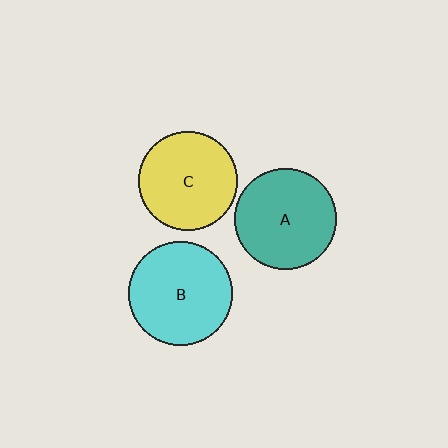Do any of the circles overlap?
No, none of the circles overlap.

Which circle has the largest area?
Circle B (cyan).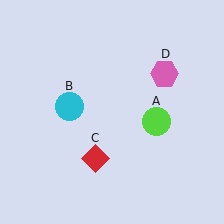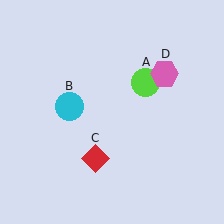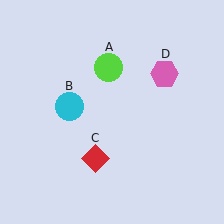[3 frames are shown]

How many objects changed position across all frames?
1 object changed position: lime circle (object A).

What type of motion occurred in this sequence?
The lime circle (object A) rotated counterclockwise around the center of the scene.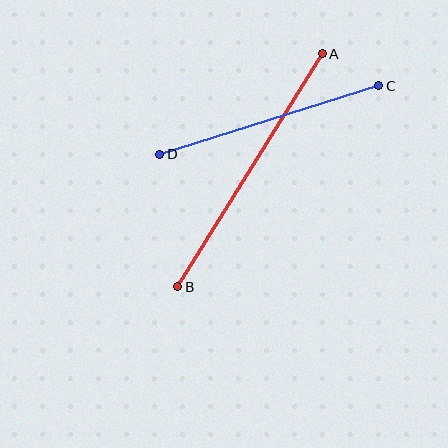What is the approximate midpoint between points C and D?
The midpoint is at approximately (269, 120) pixels.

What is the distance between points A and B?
The distance is approximately 274 pixels.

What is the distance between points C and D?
The distance is approximately 229 pixels.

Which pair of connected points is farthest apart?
Points A and B are farthest apart.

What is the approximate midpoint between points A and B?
The midpoint is at approximately (250, 170) pixels.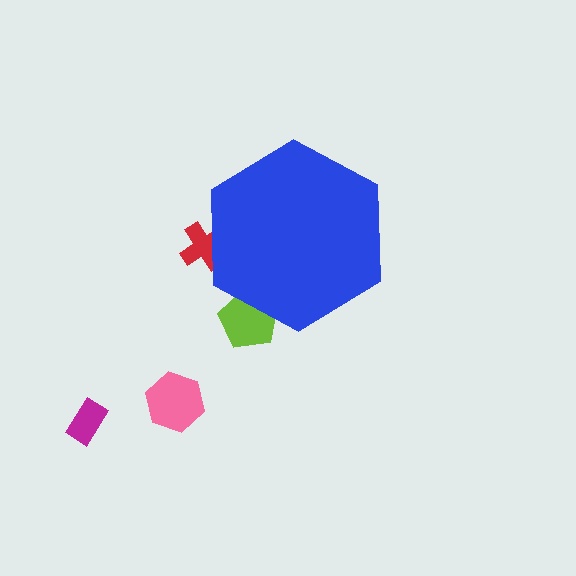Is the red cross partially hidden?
Yes, the red cross is partially hidden behind the blue hexagon.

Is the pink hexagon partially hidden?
No, the pink hexagon is fully visible.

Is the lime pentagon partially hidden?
Yes, the lime pentagon is partially hidden behind the blue hexagon.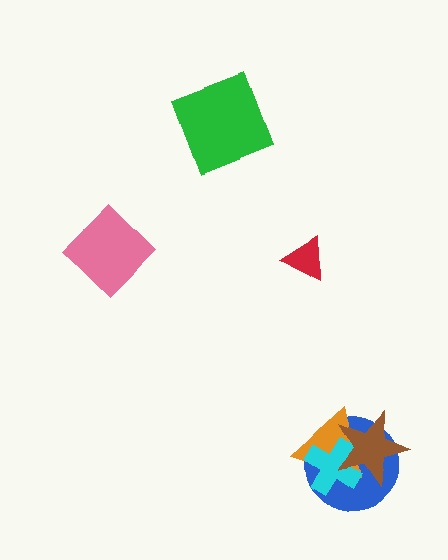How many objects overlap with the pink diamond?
0 objects overlap with the pink diamond.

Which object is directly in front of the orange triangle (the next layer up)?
The cyan cross is directly in front of the orange triangle.